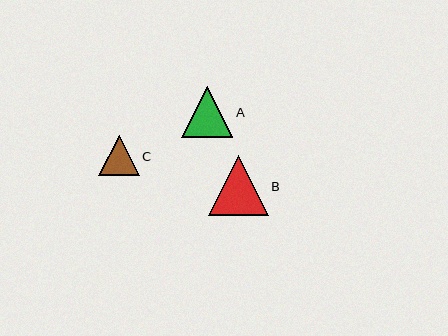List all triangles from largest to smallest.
From largest to smallest: B, A, C.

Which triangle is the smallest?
Triangle C is the smallest with a size of approximately 40 pixels.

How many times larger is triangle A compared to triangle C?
Triangle A is approximately 1.3 times the size of triangle C.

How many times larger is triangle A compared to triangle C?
Triangle A is approximately 1.3 times the size of triangle C.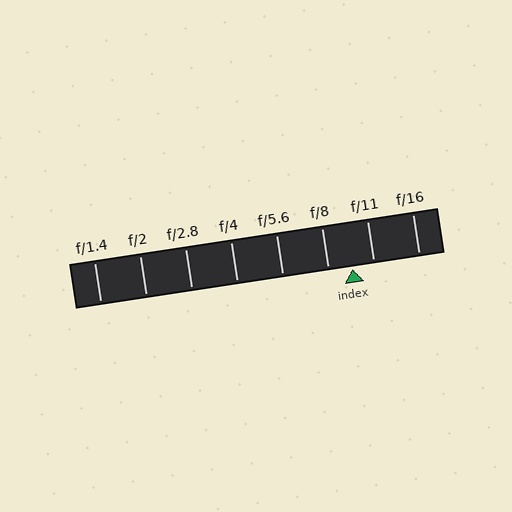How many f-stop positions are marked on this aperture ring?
There are 8 f-stop positions marked.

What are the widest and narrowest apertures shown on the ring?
The widest aperture shown is f/1.4 and the narrowest is f/16.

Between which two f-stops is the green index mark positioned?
The index mark is between f/8 and f/11.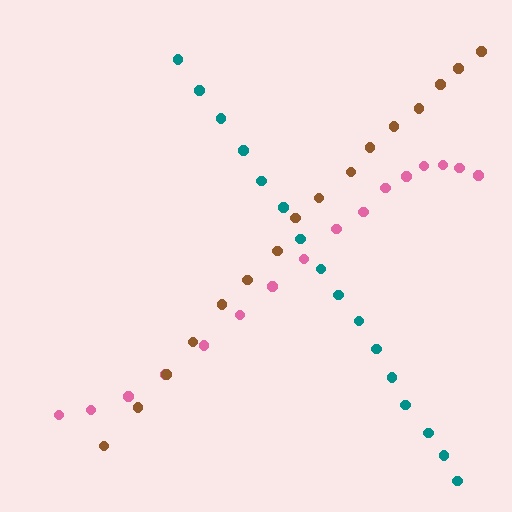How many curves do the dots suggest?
There are 3 distinct paths.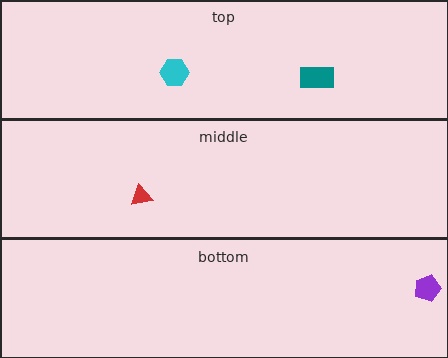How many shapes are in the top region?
2.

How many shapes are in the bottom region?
1.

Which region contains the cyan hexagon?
The top region.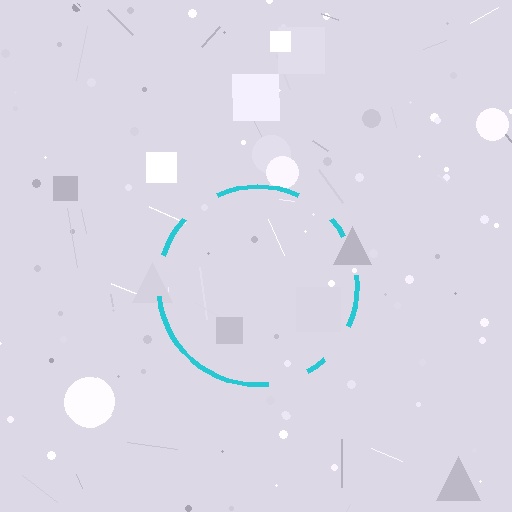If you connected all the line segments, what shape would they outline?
They would outline a circle.